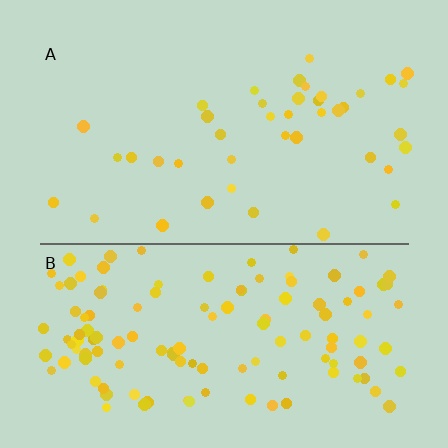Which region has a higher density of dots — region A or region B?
B (the bottom).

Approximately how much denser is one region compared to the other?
Approximately 3.0× — region B over region A.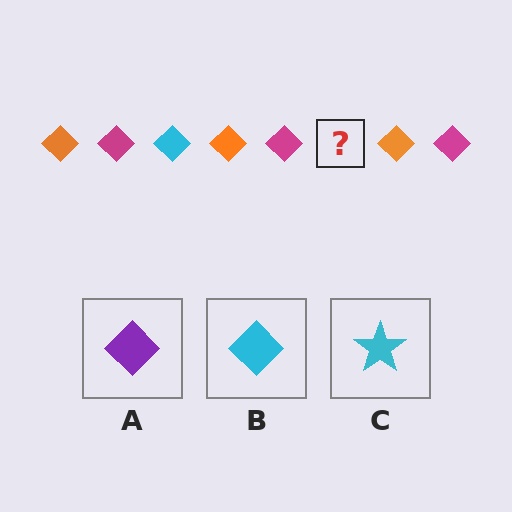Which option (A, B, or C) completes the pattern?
B.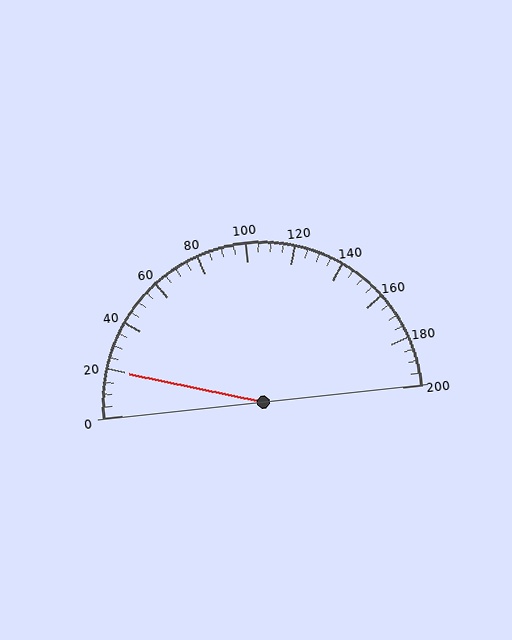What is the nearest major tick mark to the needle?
The nearest major tick mark is 20.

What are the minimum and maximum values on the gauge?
The gauge ranges from 0 to 200.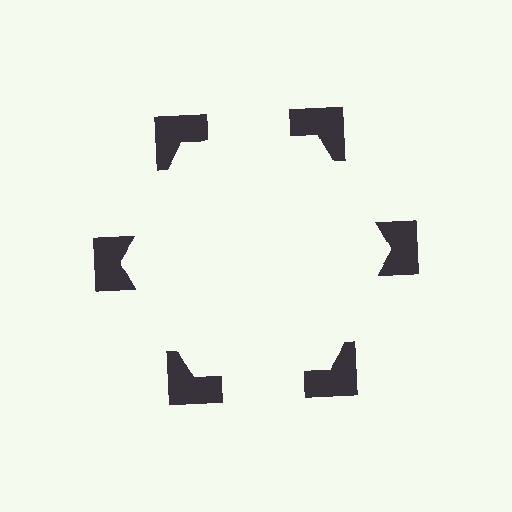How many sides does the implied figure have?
6 sides.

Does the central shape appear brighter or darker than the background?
It typically appears slightly brighter than the background, even though no actual brightness change is drawn.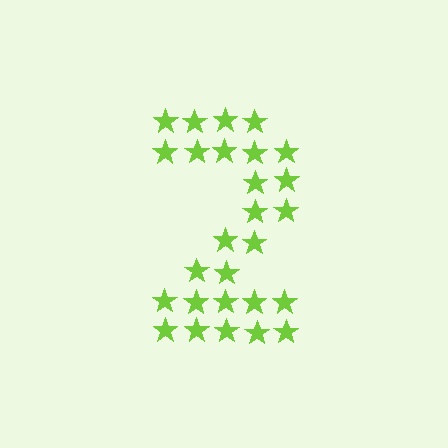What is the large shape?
The large shape is the digit 2.